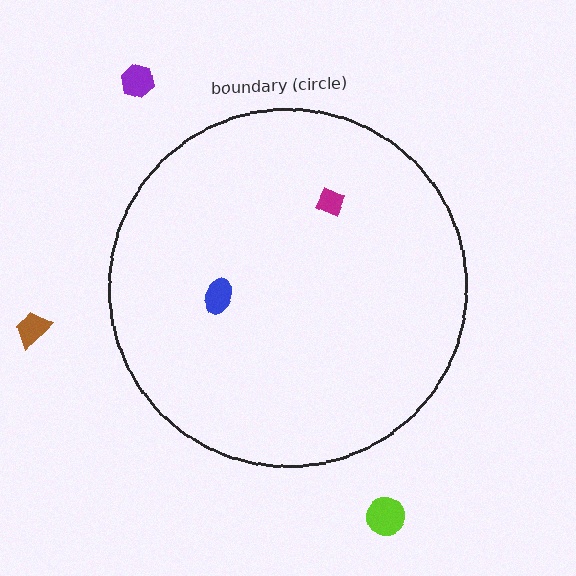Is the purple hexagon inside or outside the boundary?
Outside.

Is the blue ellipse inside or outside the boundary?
Inside.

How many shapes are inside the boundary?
2 inside, 3 outside.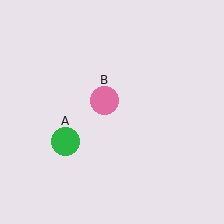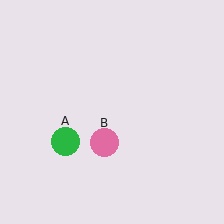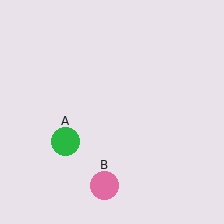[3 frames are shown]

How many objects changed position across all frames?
1 object changed position: pink circle (object B).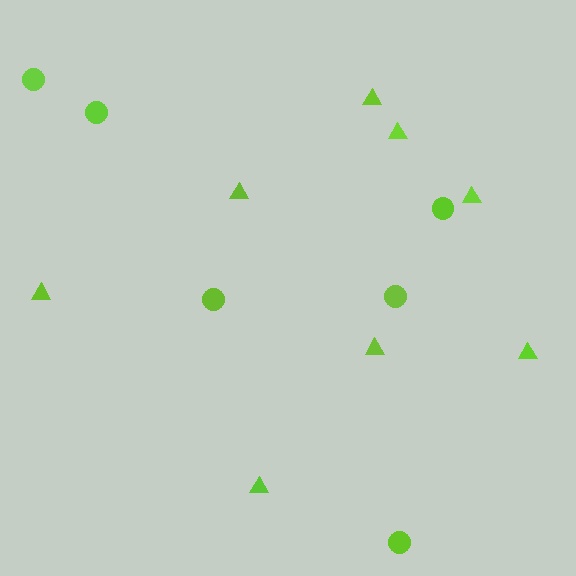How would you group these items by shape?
There are 2 groups: one group of circles (6) and one group of triangles (8).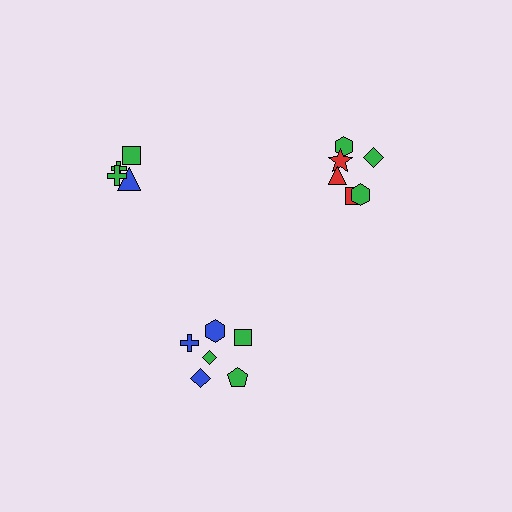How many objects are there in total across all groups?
There are 16 objects.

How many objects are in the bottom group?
There are 6 objects.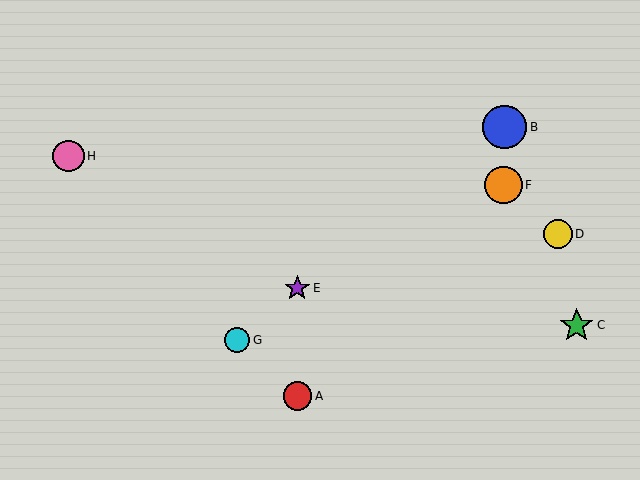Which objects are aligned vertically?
Objects A, E are aligned vertically.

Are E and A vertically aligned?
Yes, both are at x≈297.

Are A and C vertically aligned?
No, A is at x≈297 and C is at x≈577.